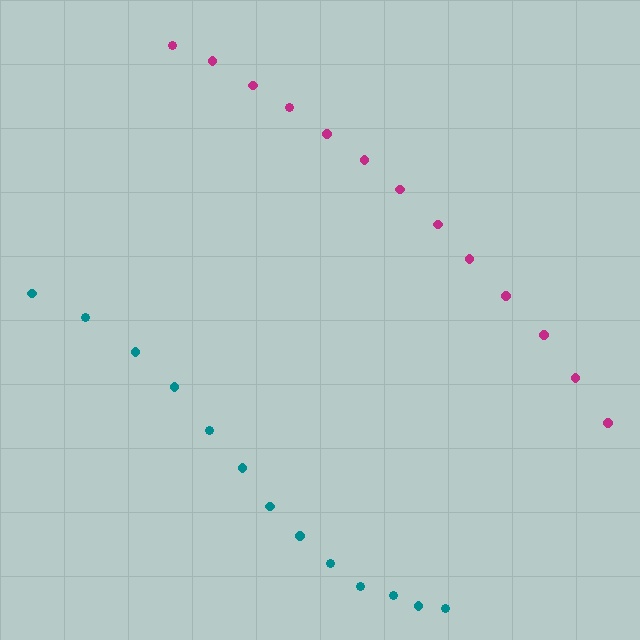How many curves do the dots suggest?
There are 2 distinct paths.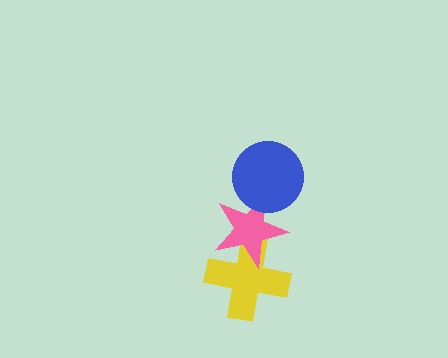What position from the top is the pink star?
The pink star is 2nd from the top.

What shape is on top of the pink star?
The blue circle is on top of the pink star.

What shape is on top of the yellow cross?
The pink star is on top of the yellow cross.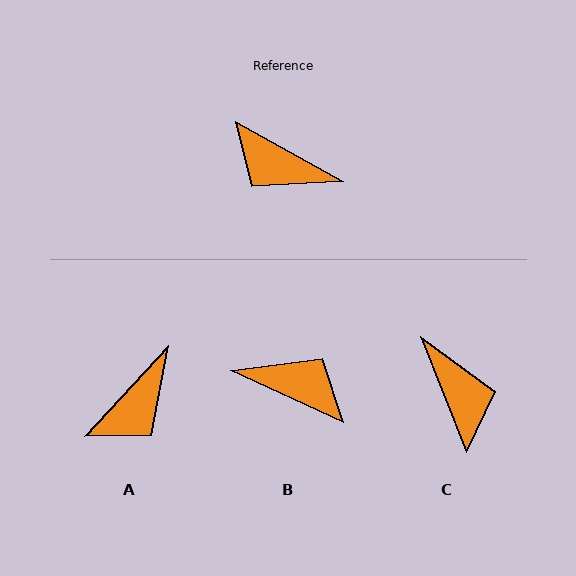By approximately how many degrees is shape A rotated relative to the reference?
Approximately 76 degrees counter-clockwise.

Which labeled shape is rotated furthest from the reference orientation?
B, about 176 degrees away.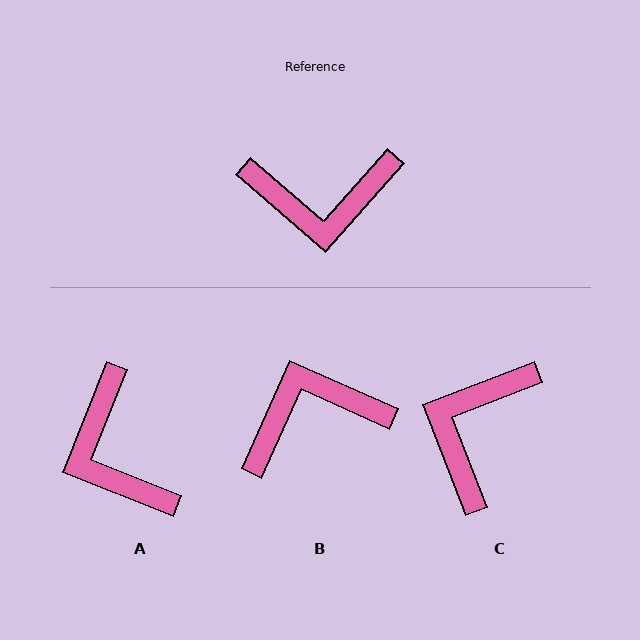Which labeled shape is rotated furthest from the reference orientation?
B, about 163 degrees away.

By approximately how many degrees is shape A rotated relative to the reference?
Approximately 71 degrees clockwise.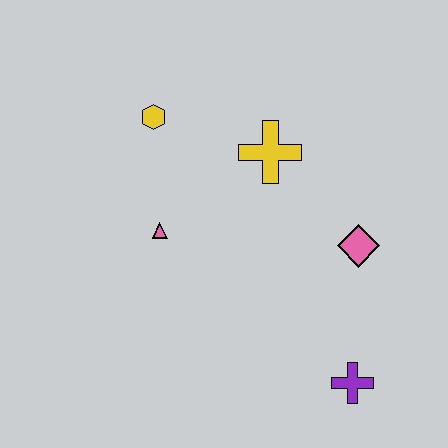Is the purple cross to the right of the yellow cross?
Yes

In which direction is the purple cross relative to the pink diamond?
The purple cross is below the pink diamond.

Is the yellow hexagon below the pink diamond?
No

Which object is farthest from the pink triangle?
The purple cross is farthest from the pink triangle.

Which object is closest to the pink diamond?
The yellow cross is closest to the pink diamond.